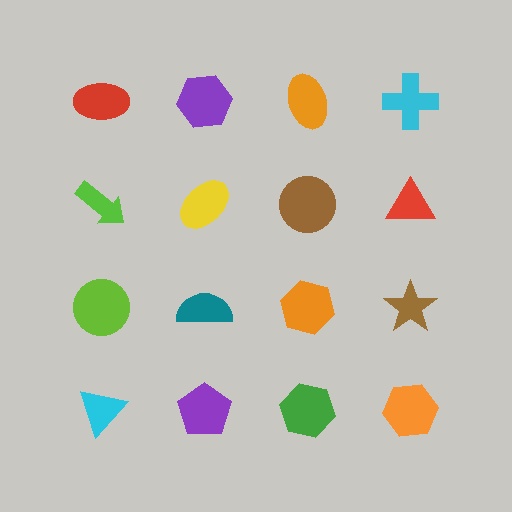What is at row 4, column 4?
An orange hexagon.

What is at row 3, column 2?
A teal semicircle.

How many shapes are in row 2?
4 shapes.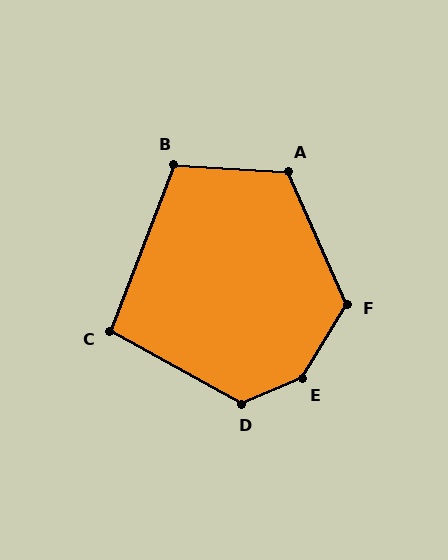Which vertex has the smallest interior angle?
C, at approximately 98 degrees.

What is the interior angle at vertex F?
Approximately 125 degrees (obtuse).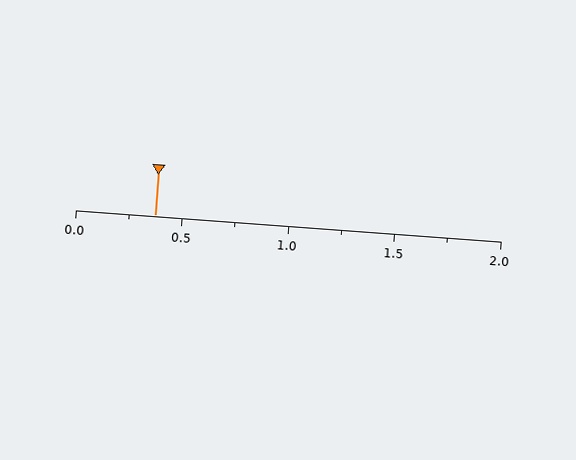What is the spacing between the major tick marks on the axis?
The major ticks are spaced 0.5 apart.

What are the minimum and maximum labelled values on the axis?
The axis runs from 0.0 to 2.0.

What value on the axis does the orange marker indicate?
The marker indicates approximately 0.38.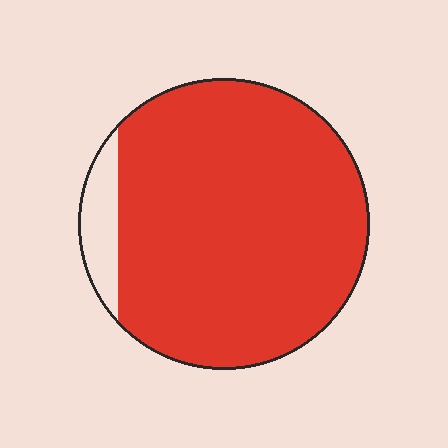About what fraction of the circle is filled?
About nine tenths (9/10).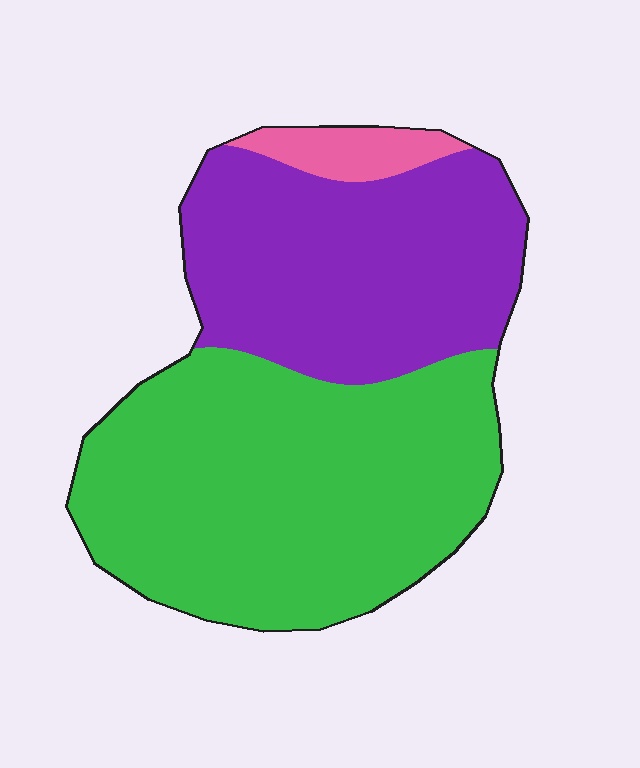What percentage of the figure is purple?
Purple covers around 40% of the figure.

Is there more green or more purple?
Green.